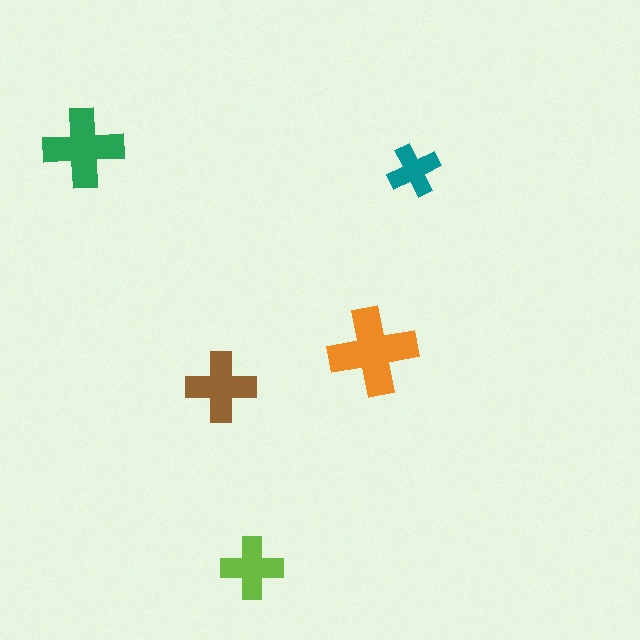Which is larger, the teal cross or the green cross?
The green one.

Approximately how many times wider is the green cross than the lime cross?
About 1.5 times wider.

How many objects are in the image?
There are 5 objects in the image.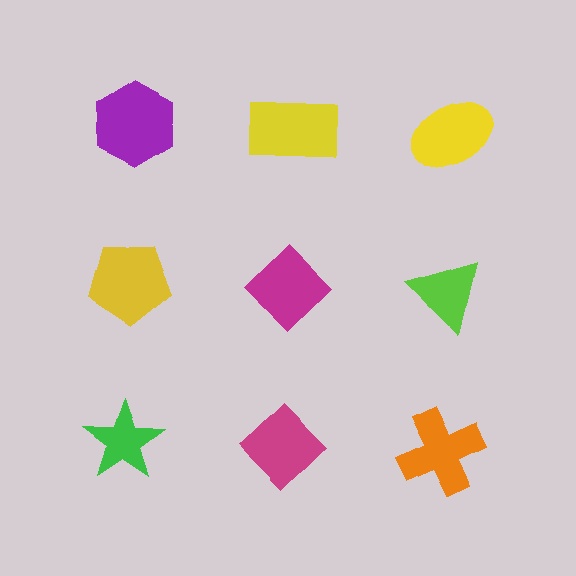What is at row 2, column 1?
A yellow pentagon.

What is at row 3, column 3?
An orange cross.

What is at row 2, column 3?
A lime triangle.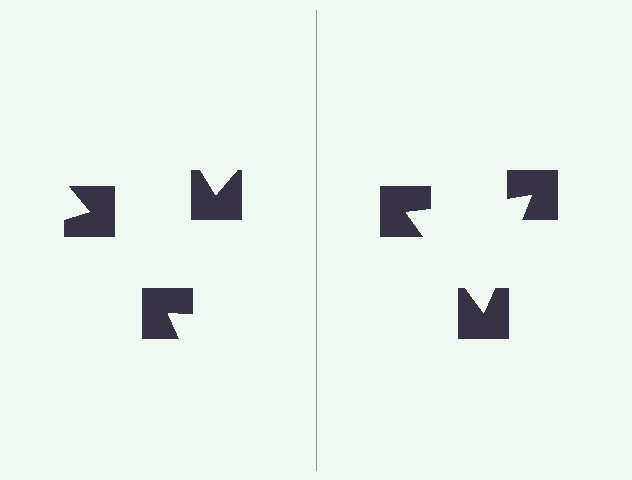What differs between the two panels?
The notched squares are positioned identically on both sides; only the wedge orientations differ. On the right they align to a triangle; on the left they are misaligned.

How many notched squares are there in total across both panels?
6 — 3 on each side.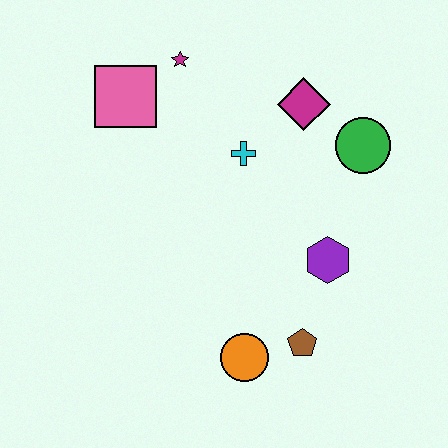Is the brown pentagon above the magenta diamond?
No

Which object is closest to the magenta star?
The pink square is closest to the magenta star.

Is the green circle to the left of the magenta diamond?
No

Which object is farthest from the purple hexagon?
The pink square is farthest from the purple hexagon.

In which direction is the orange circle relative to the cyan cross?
The orange circle is below the cyan cross.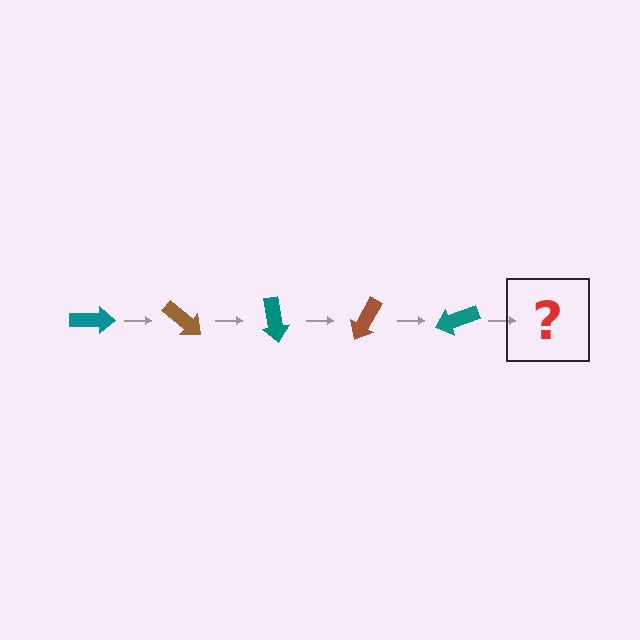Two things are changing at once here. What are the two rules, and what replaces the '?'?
The two rules are that it rotates 40 degrees each step and the color cycles through teal and brown. The '?' should be a brown arrow, rotated 200 degrees from the start.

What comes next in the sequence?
The next element should be a brown arrow, rotated 200 degrees from the start.